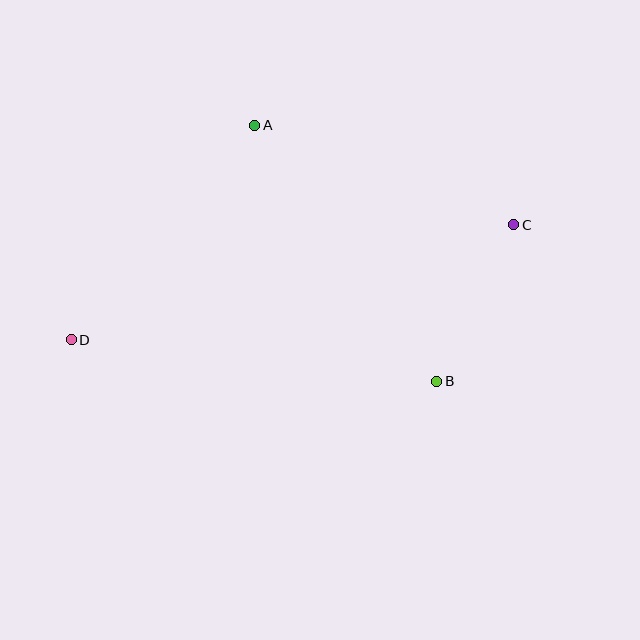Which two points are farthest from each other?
Points C and D are farthest from each other.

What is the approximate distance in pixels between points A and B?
The distance between A and B is approximately 314 pixels.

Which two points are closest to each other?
Points B and C are closest to each other.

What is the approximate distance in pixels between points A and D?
The distance between A and D is approximately 283 pixels.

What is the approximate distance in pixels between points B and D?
The distance between B and D is approximately 368 pixels.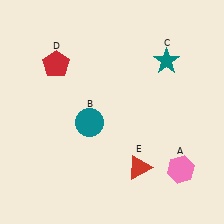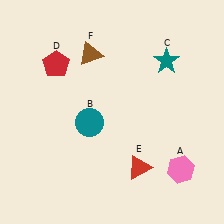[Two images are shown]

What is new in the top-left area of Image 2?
A brown triangle (F) was added in the top-left area of Image 2.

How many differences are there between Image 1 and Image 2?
There is 1 difference between the two images.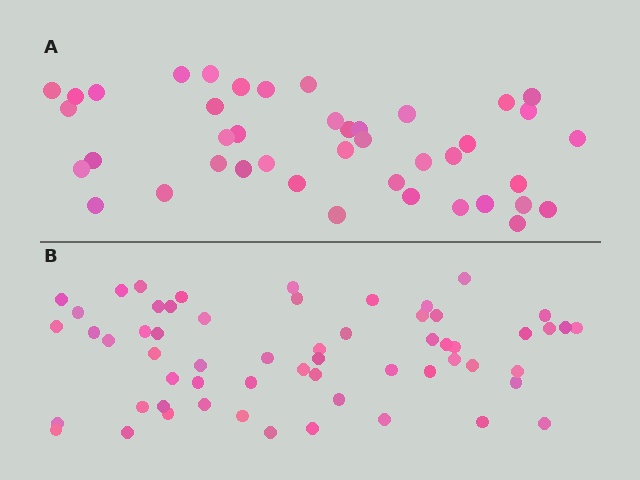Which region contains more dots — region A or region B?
Region B (the bottom region) has more dots.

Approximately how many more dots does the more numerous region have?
Region B has approximately 15 more dots than region A.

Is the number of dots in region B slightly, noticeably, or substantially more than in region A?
Region B has noticeably more, but not dramatically so. The ratio is roughly 1.4 to 1.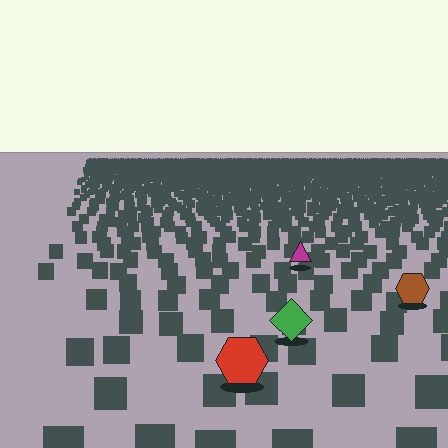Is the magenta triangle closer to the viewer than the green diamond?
No. The green diamond is closer — you can tell from the texture gradient: the ground texture is coarser near it.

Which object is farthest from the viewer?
The magenta triangle is farthest from the viewer. It appears smaller and the ground texture around it is denser.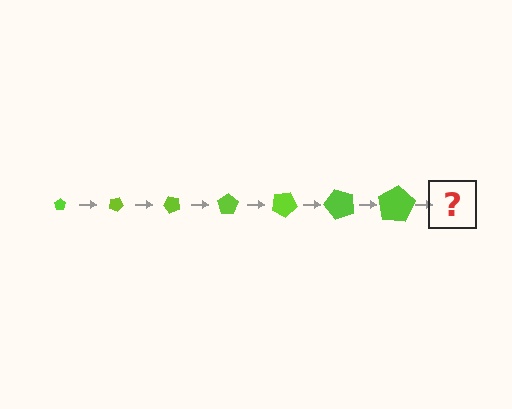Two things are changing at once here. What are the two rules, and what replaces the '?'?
The two rules are that the pentagon grows larger each step and it rotates 25 degrees each step. The '?' should be a pentagon, larger than the previous one and rotated 175 degrees from the start.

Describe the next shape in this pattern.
It should be a pentagon, larger than the previous one and rotated 175 degrees from the start.